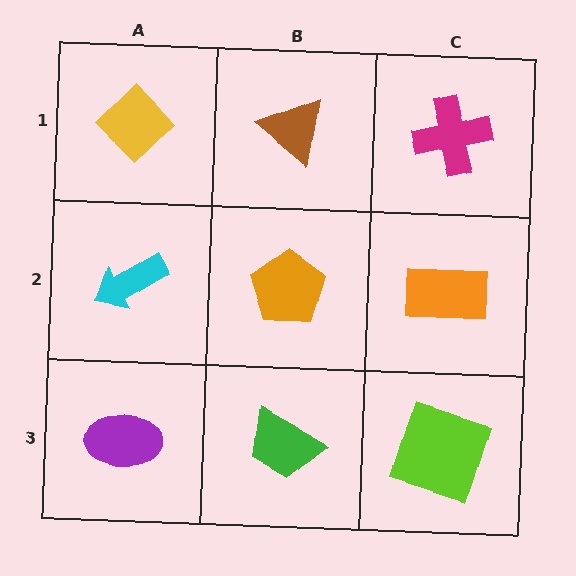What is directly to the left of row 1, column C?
A brown triangle.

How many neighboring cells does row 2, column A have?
3.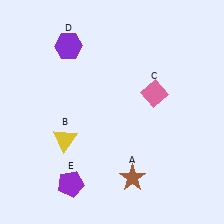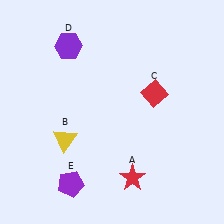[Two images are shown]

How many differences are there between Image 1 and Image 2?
There are 2 differences between the two images.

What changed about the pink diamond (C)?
In Image 1, C is pink. In Image 2, it changed to red.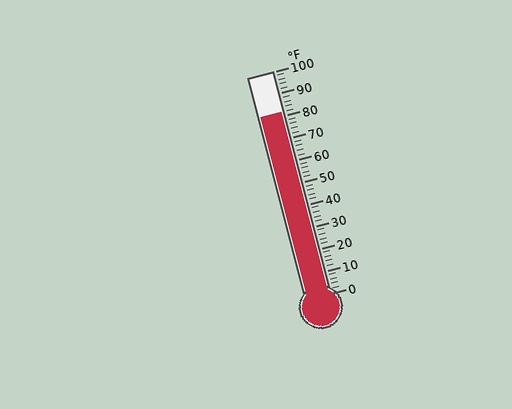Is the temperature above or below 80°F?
The temperature is above 80°F.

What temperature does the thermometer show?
The thermometer shows approximately 82°F.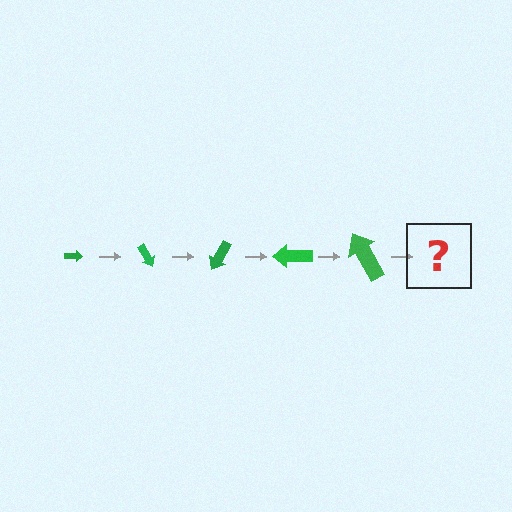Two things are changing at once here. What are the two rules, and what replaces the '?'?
The two rules are that the arrow grows larger each step and it rotates 60 degrees each step. The '?' should be an arrow, larger than the previous one and rotated 300 degrees from the start.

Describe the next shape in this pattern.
It should be an arrow, larger than the previous one and rotated 300 degrees from the start.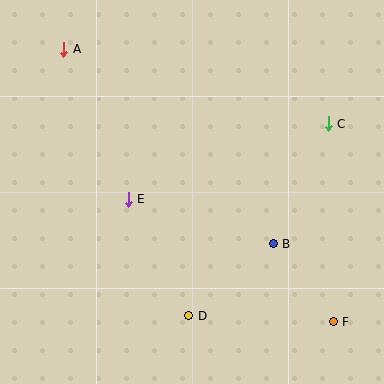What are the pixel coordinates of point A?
Point A is at (64, 49).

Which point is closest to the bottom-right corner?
Point F is closest to the bottom-right corner.